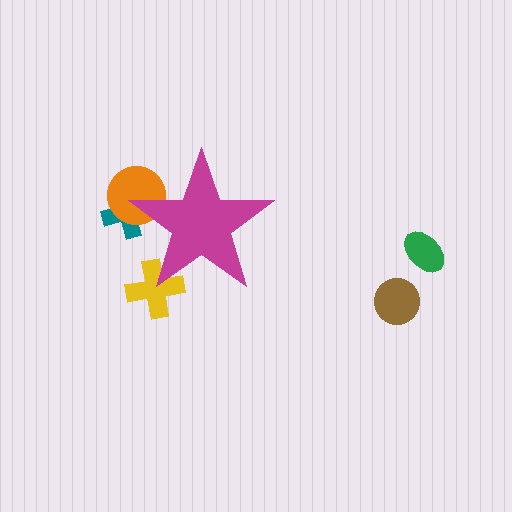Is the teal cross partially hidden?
Yes, the teal cross is partially hidden behind the magenta star.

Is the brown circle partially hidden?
No, the brown circle is fully visible.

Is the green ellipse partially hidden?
No, the green ellipse is fully visible.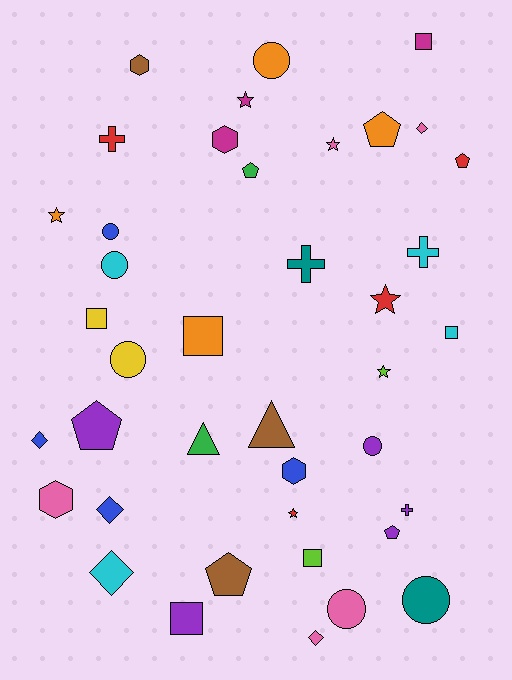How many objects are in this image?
There are 40 objects.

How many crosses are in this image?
There are 4 crosses.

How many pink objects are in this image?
There are 5 pink objects.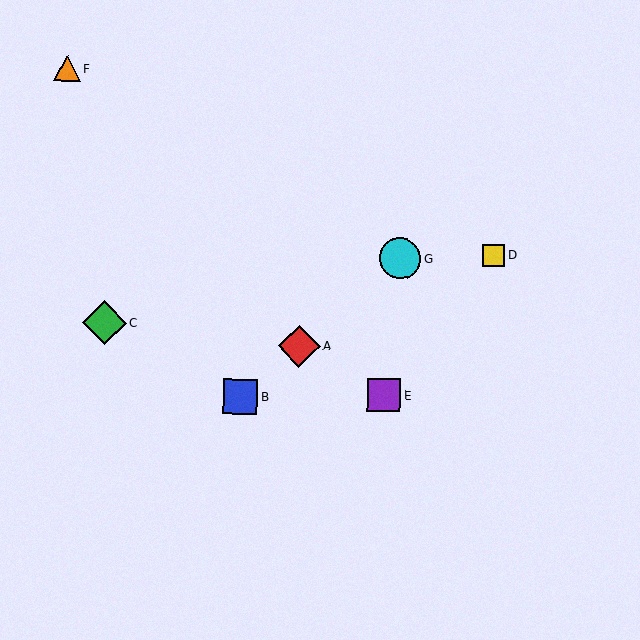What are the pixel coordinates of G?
Object G is at (400, 258).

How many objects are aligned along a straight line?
3 objects (A, B, G) are aligned along a straight line.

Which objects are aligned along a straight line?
Objects A, B, G are aligned along a straight line.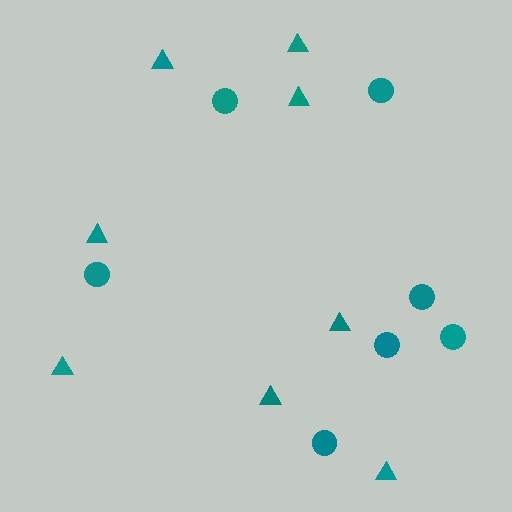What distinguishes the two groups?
There are 2 groups: one group of triangles (8) and one group of circles (7).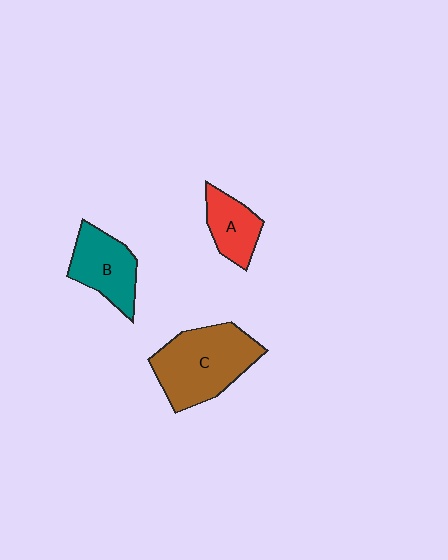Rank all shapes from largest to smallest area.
From largest to smallest: C (brown), B (teal), A (red).